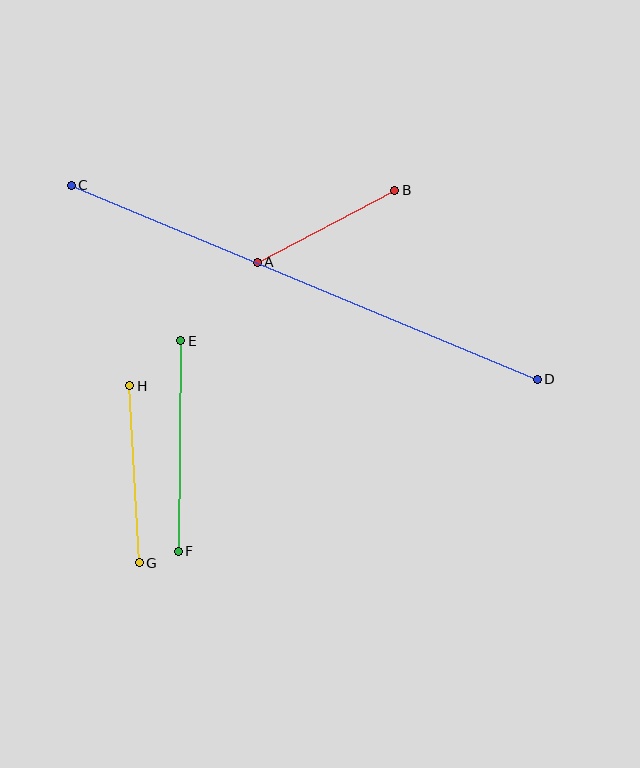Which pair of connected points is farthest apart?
Points C and D are farthest apart.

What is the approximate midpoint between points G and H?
The midpoint is at approximately (134, 474) pixels.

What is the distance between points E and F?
The distance is approximately 211 pixels.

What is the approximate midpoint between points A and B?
The midpoint is at approximately (326, 226) pixels.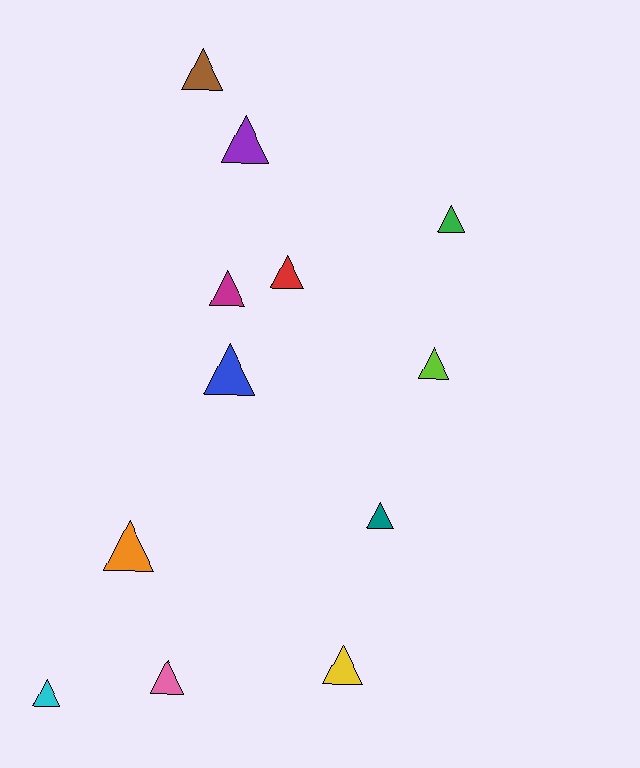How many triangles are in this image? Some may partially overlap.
There are 12 triangles.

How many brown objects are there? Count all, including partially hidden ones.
There is 1 brown object.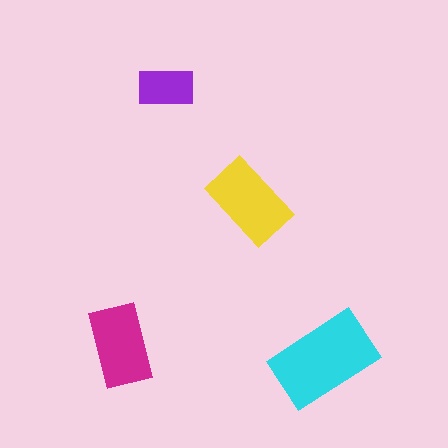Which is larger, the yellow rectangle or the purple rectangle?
The yellow one.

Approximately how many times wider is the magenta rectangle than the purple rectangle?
About 1.5 times wider.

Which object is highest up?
The purple rectangle is topmost.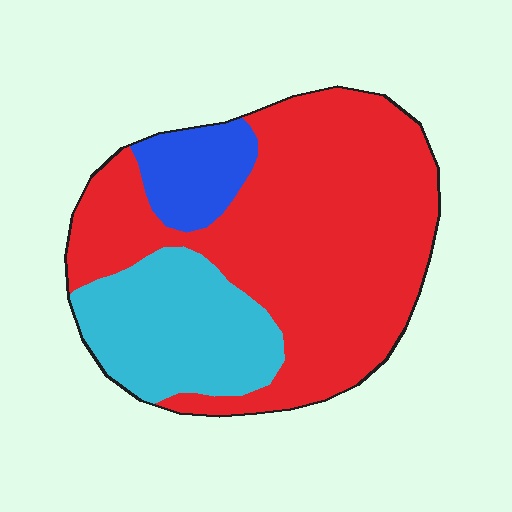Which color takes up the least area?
Blue, at roughly 10%.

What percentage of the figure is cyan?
Cyan covers 24% of the figure.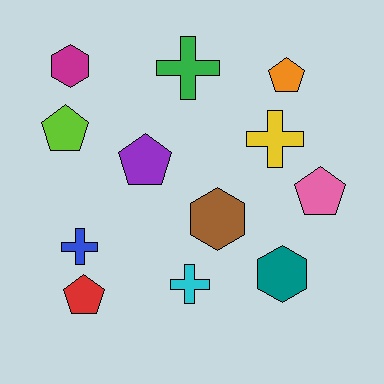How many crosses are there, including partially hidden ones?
There are 4 crosses.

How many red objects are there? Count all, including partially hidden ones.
There is 1 red object.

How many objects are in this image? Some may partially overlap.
There are 12 objects.